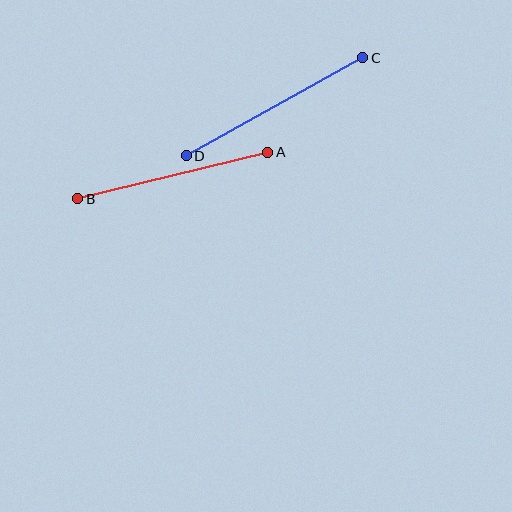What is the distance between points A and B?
The distance is approximately 196 pixels.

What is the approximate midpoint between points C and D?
The midpoint is at approximately (275, 107) pixels.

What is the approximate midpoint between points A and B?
The midpoint is at approximately (173, 176) pixels.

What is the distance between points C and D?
The distance is approximately 202 pixels.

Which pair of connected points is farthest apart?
Points C and D are farthest apart.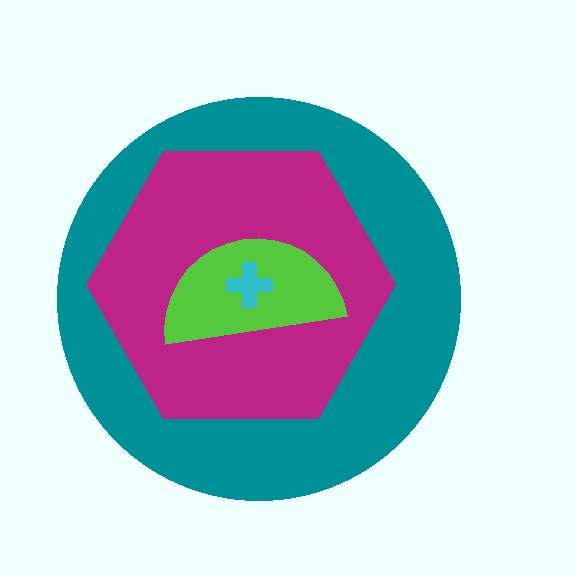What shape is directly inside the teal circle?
The magenta hexagon.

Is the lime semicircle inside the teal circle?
Yes.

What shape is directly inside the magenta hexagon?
The lime semicircle.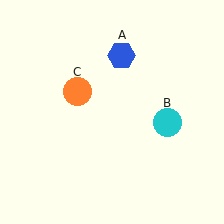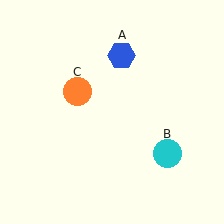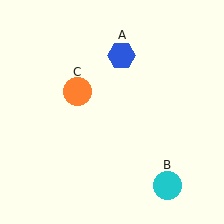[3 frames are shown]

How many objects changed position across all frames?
1 object changed position: cyan circle (object B).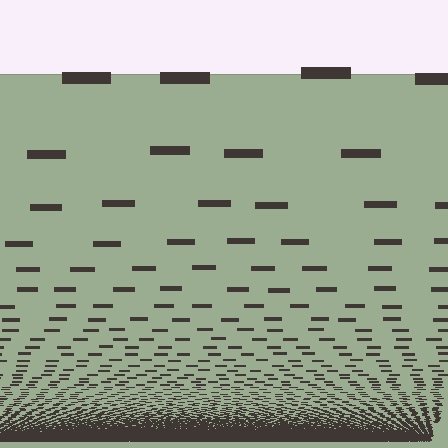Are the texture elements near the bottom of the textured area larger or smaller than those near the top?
Smaller. The gradient is inverted — elements near the bottom are smaller and denser.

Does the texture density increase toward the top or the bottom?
Density increases toward the bottom.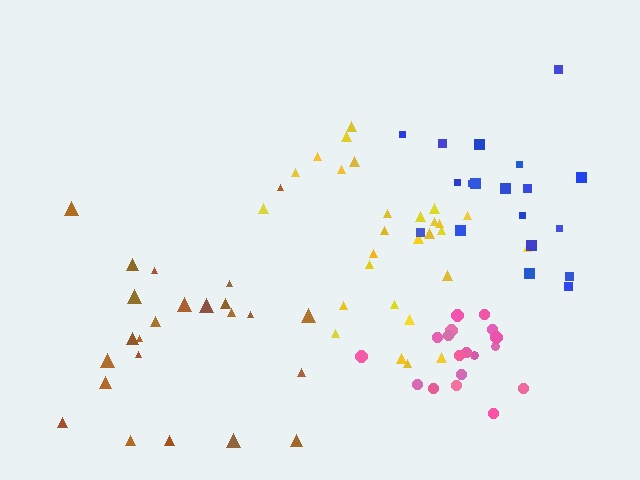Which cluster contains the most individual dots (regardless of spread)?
Yellow (28).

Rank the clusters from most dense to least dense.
pink, yellow, blue, brown.